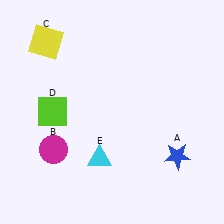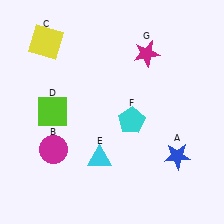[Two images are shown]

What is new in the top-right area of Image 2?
A magenta star (G) was added in the top-right area of Image 2.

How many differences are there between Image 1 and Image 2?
There are 2 differences between the two images.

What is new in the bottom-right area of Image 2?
A cyan pentagon (F) was added in the bottom-right area of Image 2.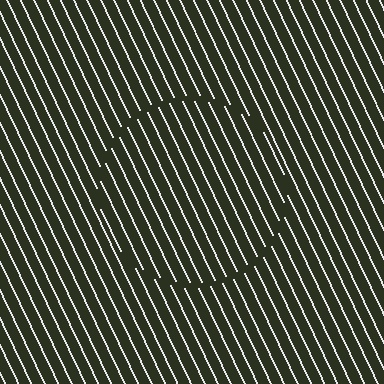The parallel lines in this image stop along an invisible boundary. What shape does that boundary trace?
An illusory circle. The interior of the shape contains the same grating, shifted by half a period — the contour is defined by the phase discontinuity where line-ends from the inner and outer gratings abut.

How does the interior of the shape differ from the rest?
The interior of the shape contains the same grating, shifted by half a period — the contour is defined by the phase discontinuity where line-ends from the inner and outer gratings abut.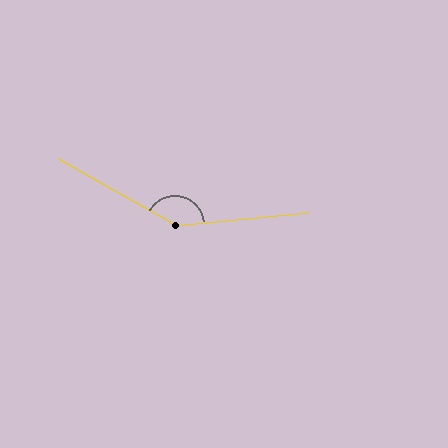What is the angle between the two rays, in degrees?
Approximately 145 degrees.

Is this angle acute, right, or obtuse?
It is obtuse.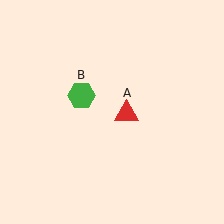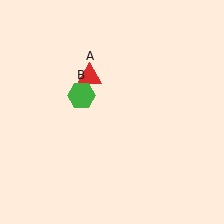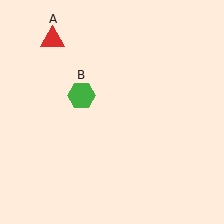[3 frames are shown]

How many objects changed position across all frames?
1 object changed position: red triangle (object A).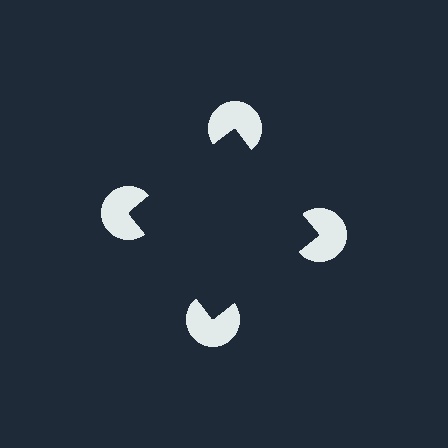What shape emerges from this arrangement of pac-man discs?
An illusory square — its edges are inferred from the aligned wedge cuts in the pac-man discs, not physically drawn.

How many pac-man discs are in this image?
There are 4 — one at each vertex of the illusory square.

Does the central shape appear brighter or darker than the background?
It typically appears slightly darker than the background, even though no actual brightness change is drawn.